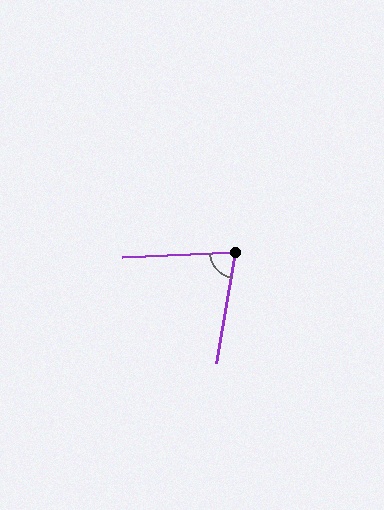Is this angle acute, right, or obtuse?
It is acute.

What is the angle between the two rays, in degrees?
Approximately 78 degrees.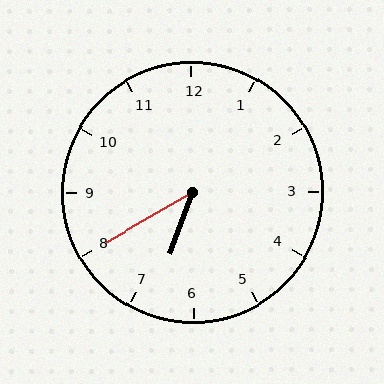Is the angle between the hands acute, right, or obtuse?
It is acute.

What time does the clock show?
6:40.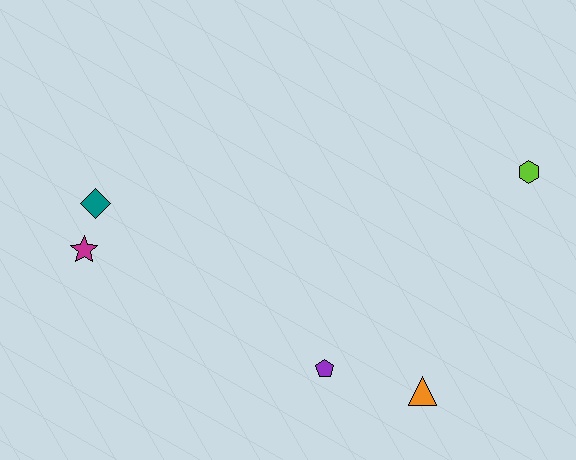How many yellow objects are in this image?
There are no yellow objects.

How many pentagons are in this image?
There is 1 pentagon.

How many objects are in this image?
There are 5 objects.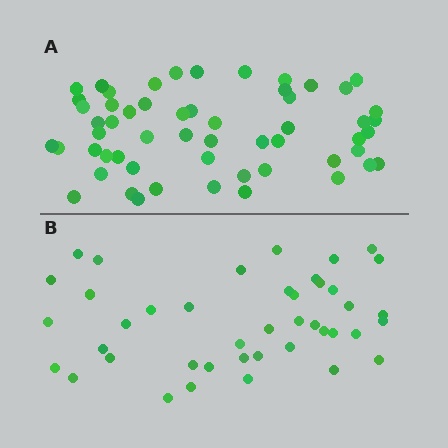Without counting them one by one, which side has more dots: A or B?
Region A (the top region) has more dots.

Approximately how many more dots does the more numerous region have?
Region A has approximately 15 more dots than region B.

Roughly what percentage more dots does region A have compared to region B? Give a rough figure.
About 35% more.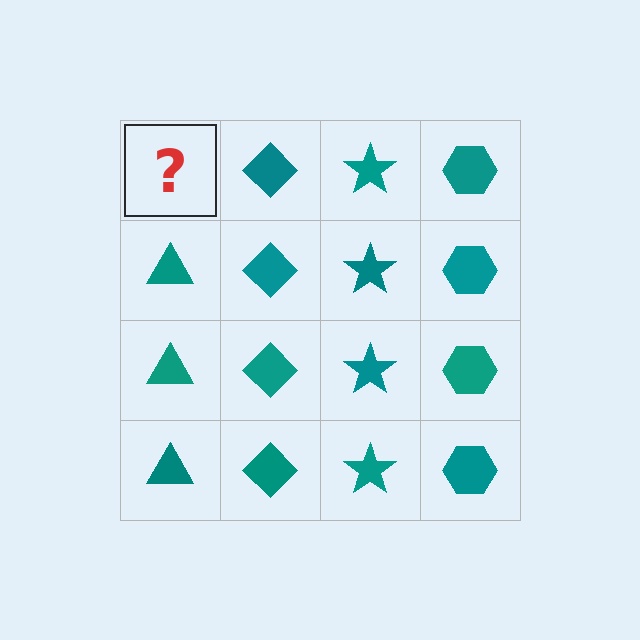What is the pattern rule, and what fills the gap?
The rule is that each column has a consistent shape. The gap should be filled with a teal triangle.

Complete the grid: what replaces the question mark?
The question mark should be replaced with a teal triangle.